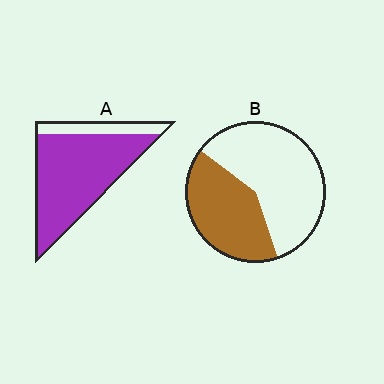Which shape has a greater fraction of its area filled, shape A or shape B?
Shape A.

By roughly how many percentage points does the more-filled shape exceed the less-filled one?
By roughly 40 percentage points (A over B).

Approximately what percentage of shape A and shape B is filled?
A is approximately 85% and B is approximately 40%.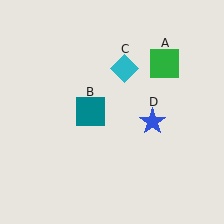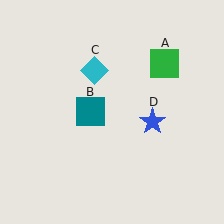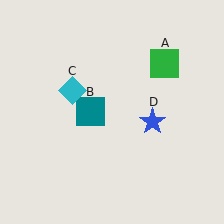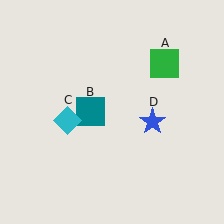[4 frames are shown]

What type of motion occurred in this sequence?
The cyan diamond (object C) rotated counterclockwise around the center of the scene.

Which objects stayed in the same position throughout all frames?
Green square (object A) and teal square (object B) and blue star (object D) remained stationary.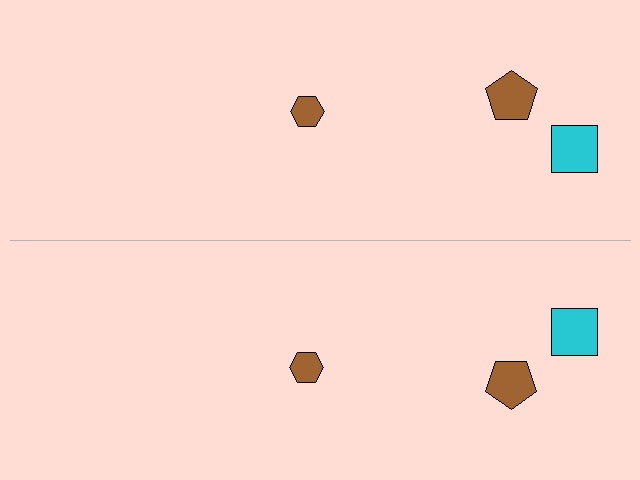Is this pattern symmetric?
Yes, this pattern has bilateral (reflection) symmetry.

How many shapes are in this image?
There are 6 shapes in this image.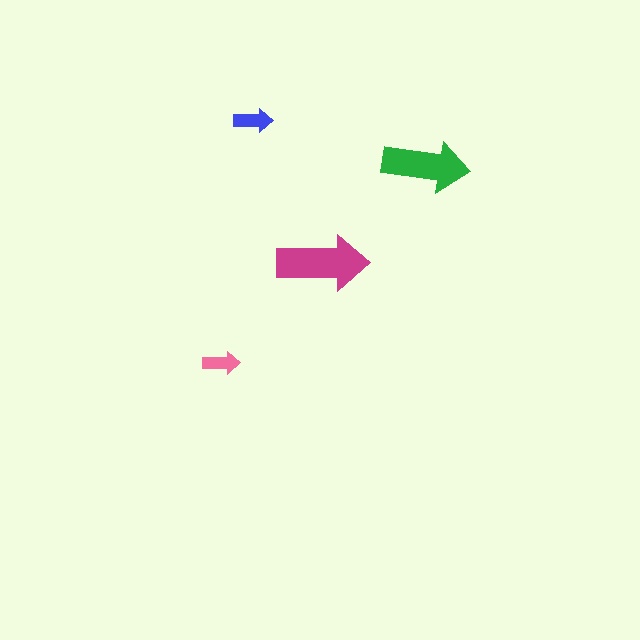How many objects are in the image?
There are 4 objects in the image.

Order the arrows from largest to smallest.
the magenta one, the green one, the blue one, the pink one.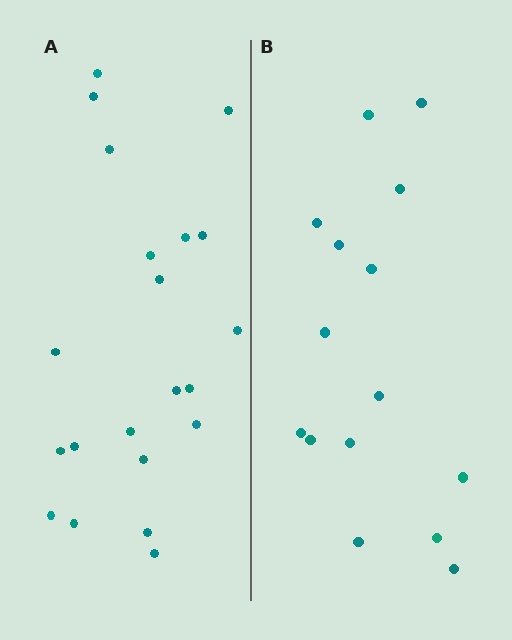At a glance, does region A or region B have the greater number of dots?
Region A (the left region) has more dots.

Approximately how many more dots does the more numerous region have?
Region A has about 6 more dots than region B.